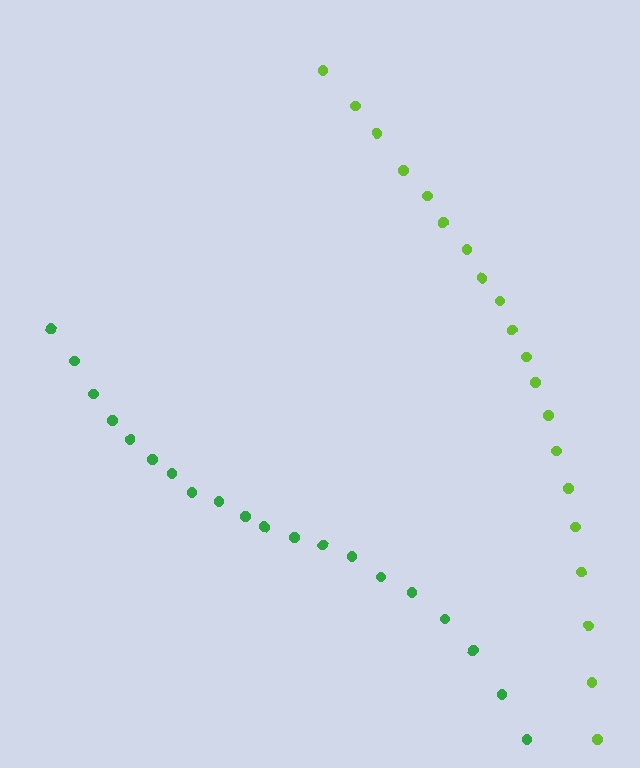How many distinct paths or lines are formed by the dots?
There are 2 distinct paths.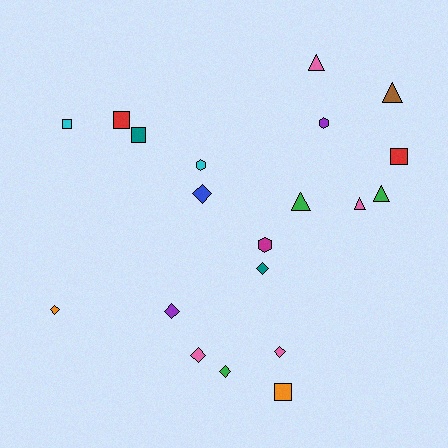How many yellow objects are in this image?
There are no yellow objects.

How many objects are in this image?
There are 20 objects.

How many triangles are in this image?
There are 5 triangles.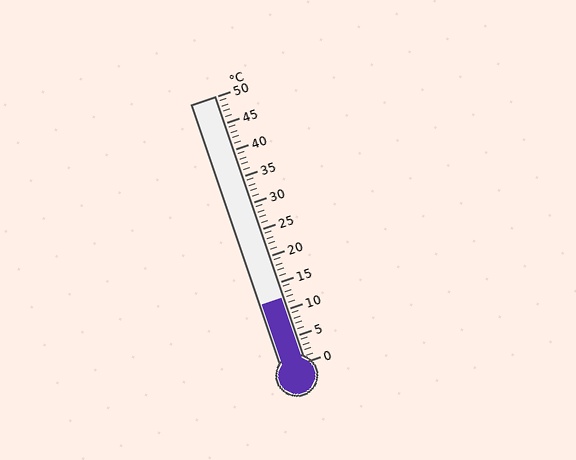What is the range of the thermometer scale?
The thermometer scale ranges from 0°C to 50°C.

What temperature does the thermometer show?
The thermometer shows approximately 12°C.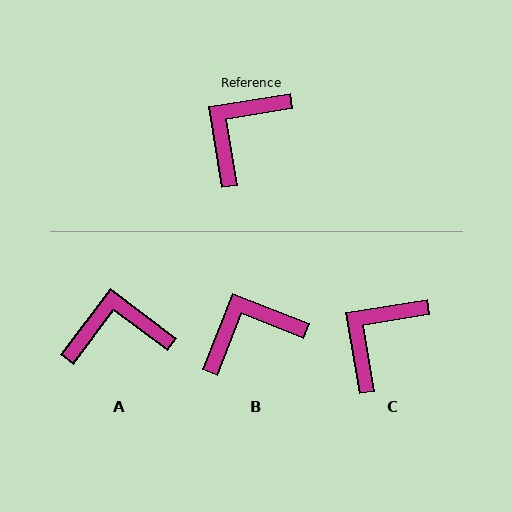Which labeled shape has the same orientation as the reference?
C.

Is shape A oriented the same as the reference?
No, it is off by about 46 degrees.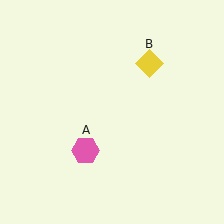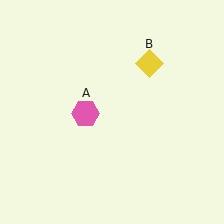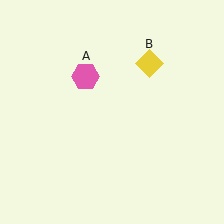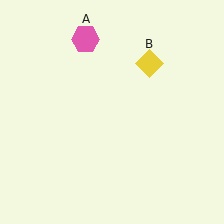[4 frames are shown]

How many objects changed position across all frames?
1 object changed position: pink hexagon (object A).